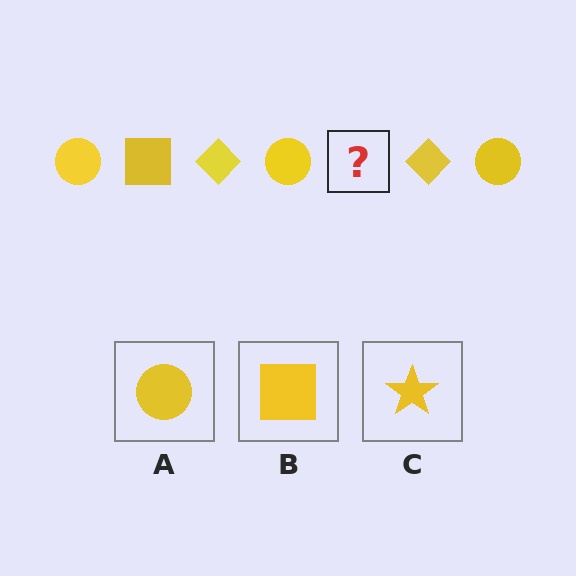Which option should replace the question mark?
Option B.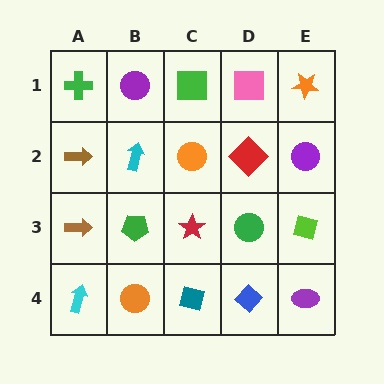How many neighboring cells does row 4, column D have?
3.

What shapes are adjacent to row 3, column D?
A red diamond (row 2, column D), a blue diamond (row 4, column D), a red star (row 3, column C), a lime square (row 3, column E).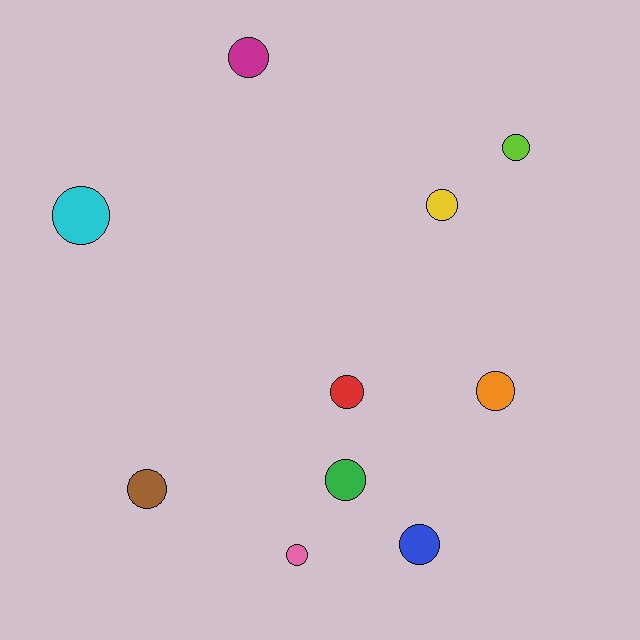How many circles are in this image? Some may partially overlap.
There are 10 circles.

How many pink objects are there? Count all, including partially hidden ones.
There is 1 pink object.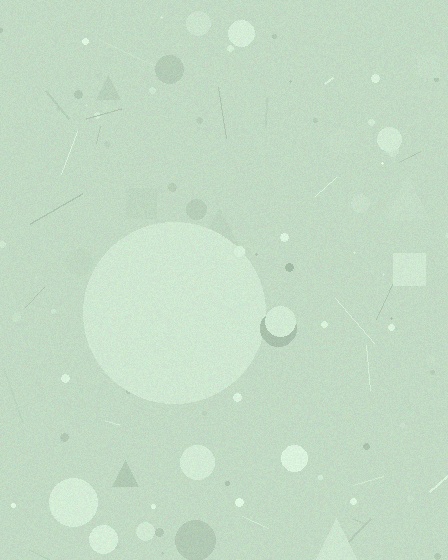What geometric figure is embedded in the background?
A circle is embedded in the background.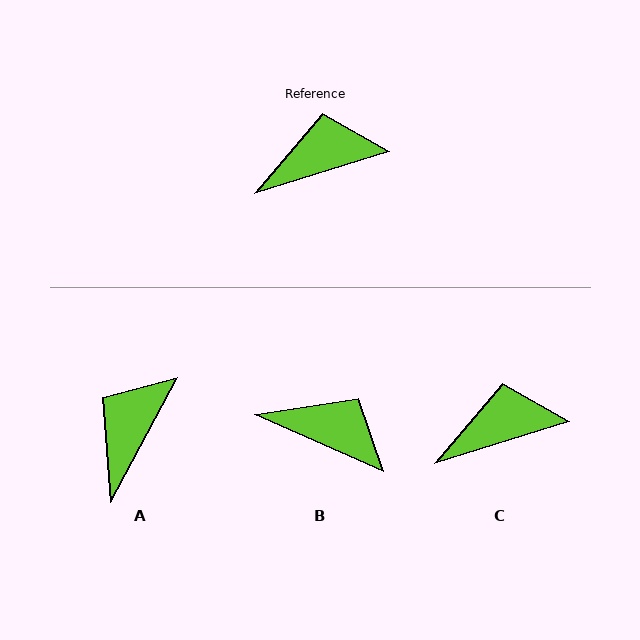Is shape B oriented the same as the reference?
No, it is off by about 41 degrees.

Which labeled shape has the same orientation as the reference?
C.